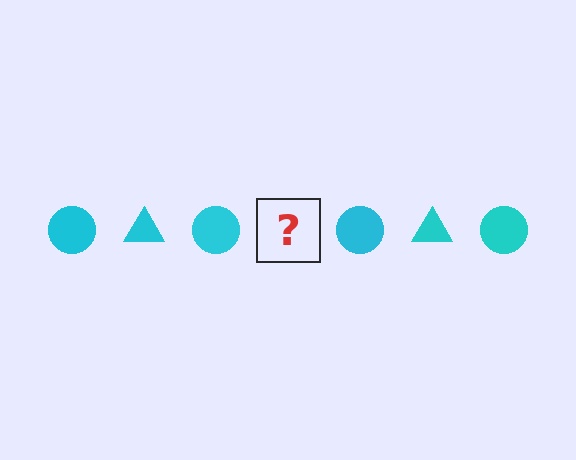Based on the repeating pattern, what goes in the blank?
The blank should be a cyan triangle.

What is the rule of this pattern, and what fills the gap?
The rule is that the pattern cycles through circle, triangle shapes in cyan. The gap should be filled with a cyan triangle.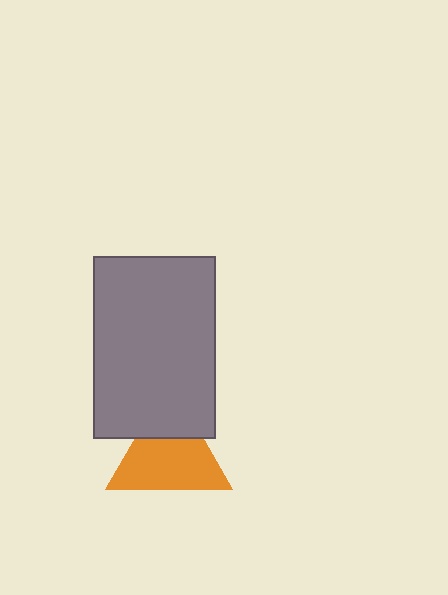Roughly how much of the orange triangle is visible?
Most of it is visible (roughly 70%).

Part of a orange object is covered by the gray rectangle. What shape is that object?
It is a triangle.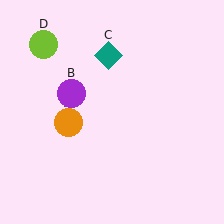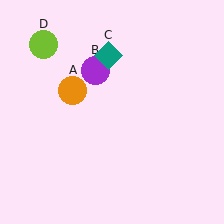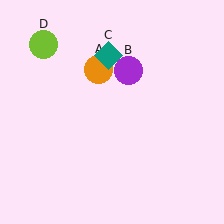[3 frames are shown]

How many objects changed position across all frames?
2 objects changed position: orange circle (object A), purple circle (object B).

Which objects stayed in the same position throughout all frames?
Teal diamond (object C) and lime circle (object D) remained stationary.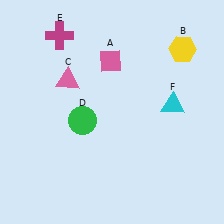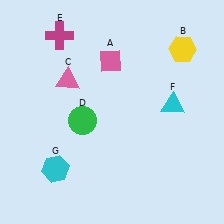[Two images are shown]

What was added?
A cyan hexagon (G) was added in Image 2.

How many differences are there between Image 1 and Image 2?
There is 1 difference between the two images.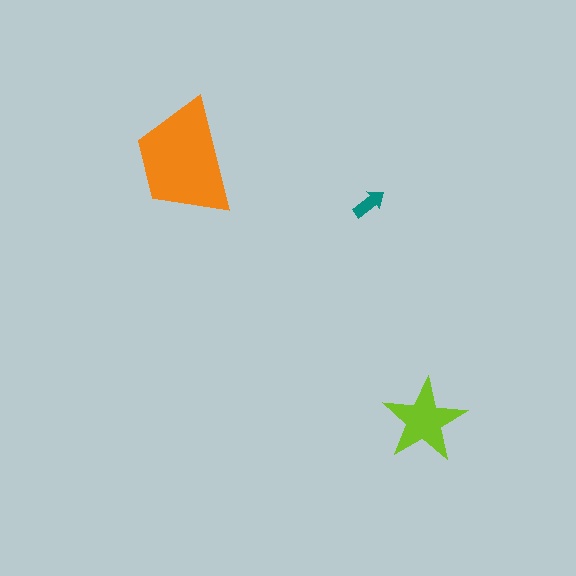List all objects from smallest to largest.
The teal arrow, the lime star, the orange trapezoid.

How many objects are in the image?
There are 3 objects in the image.